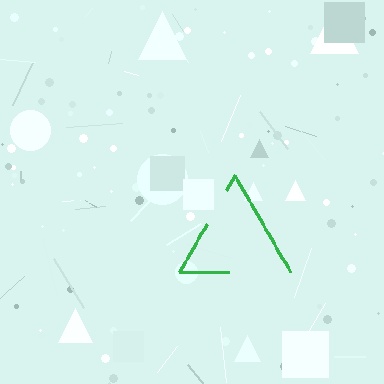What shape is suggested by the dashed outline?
The dashed outline suggests a triangle.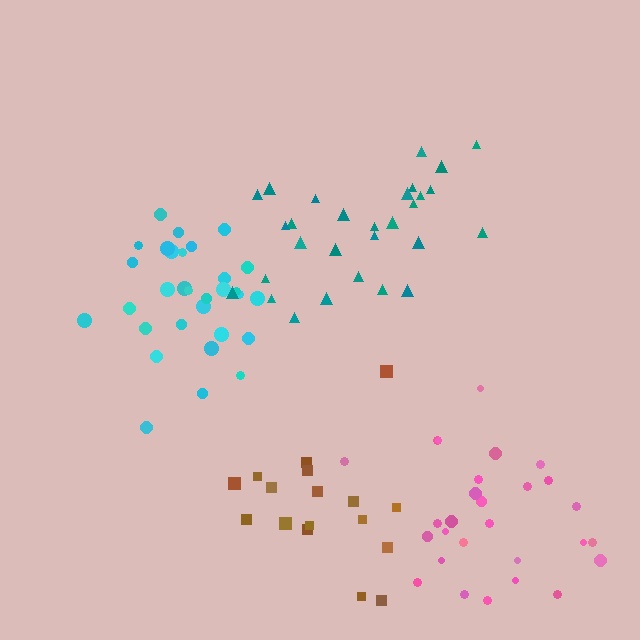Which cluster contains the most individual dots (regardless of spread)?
Cyan (31).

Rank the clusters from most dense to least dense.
cyan, pink, teal, brown.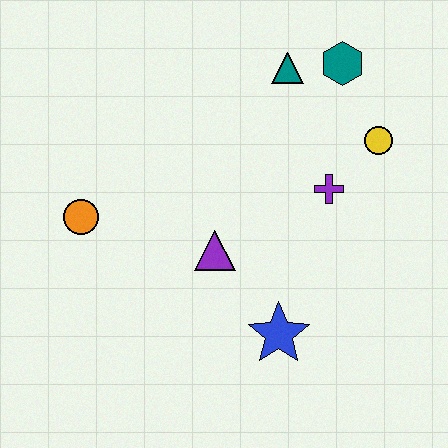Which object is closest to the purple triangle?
The blue star is closest to the purple triangle.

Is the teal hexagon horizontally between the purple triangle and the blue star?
No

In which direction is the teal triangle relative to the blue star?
The teal triangle is above the blue star.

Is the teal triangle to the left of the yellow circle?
Yes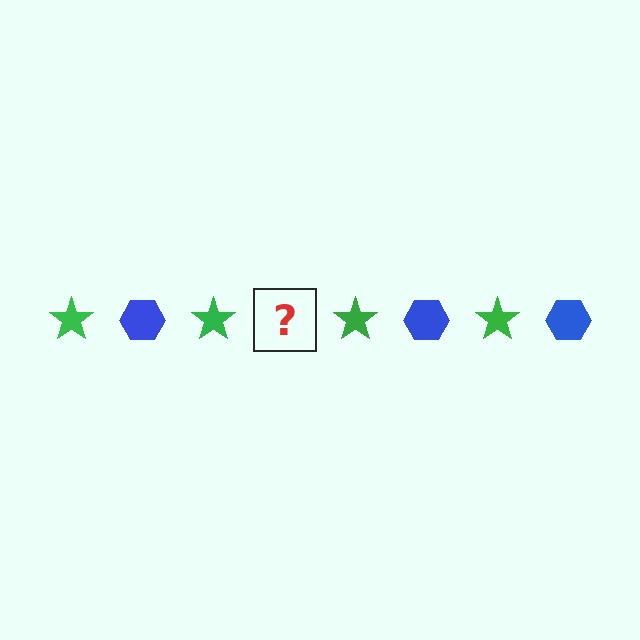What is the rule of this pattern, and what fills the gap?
The rule is that the pattern alternates between green star and blue hexagon. The gap should be filled with a blue hexagon.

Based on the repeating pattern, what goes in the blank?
The blank should be a blue hexagon.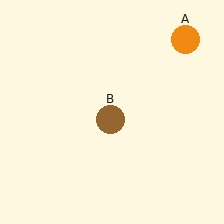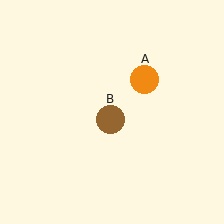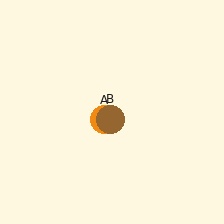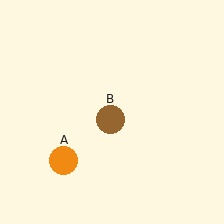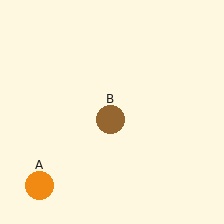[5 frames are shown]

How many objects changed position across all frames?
1 object changed position: orange circle (object A).